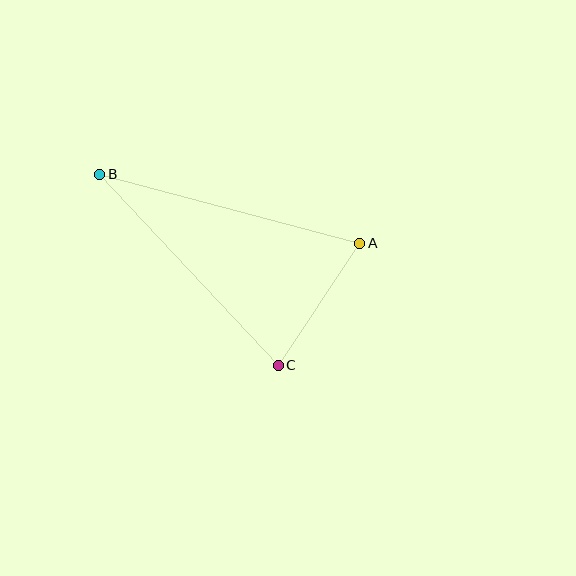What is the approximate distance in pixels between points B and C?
The distance between B and C is approximately 261 pixels.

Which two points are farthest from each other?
Points A and B are farthest from each other.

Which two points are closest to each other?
Points A and C are closest to each other.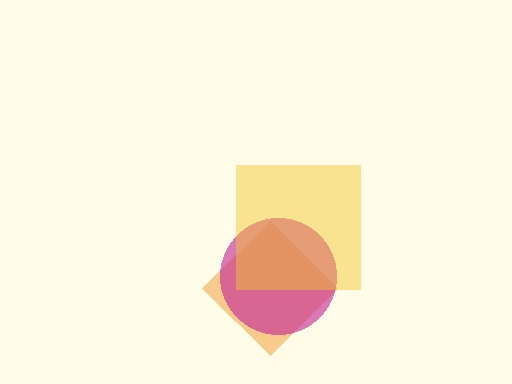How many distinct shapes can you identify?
There are 3 distinct shapes: an orange diamond, a magenta circle, a yellow square.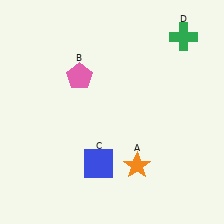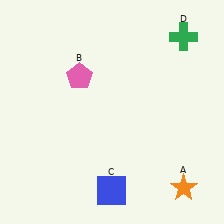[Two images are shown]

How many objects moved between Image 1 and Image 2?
2 objects moved between the two images.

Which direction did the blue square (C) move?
The blue square (C) moved down.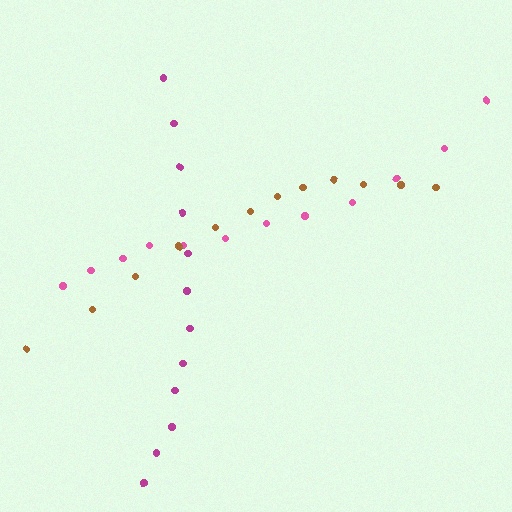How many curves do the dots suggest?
There are 3 distinct paths.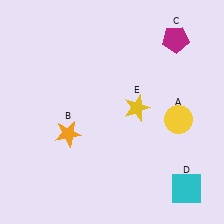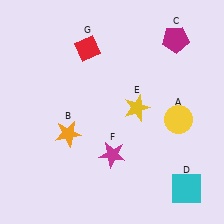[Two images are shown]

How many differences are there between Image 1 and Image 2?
There are 2 differences between the two images.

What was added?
A magenta star (F), a red diamond (G) were added in Image 2.